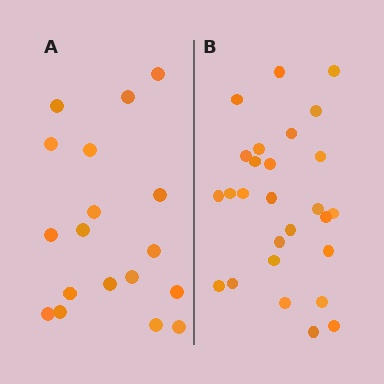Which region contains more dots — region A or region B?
Region B (the right region) has more dots.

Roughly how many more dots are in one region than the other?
Region B has roughly 8 or so more dots than region A.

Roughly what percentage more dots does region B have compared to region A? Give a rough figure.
About 50% more.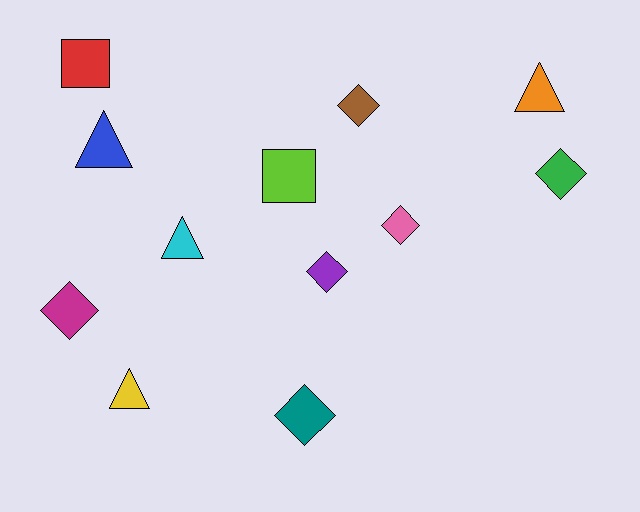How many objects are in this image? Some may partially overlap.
There are 12 objects.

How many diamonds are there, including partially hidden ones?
There are 6 diamonds.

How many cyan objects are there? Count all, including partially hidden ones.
There is 1 cyan object.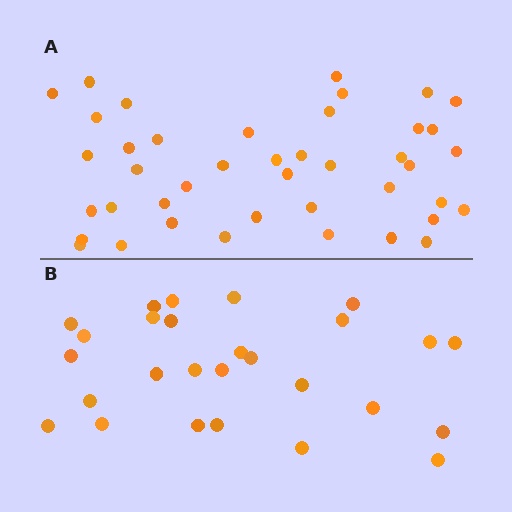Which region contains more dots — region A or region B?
Region A (the top region) has more dots.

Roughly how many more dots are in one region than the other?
Region A has approximately 15 more dots than region B.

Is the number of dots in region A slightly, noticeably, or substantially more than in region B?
Region A has substantially more. The ratio is roughly 1.6 to 1.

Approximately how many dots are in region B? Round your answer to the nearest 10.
About 30 dots. (The exact count is 27, which rounds to 30.)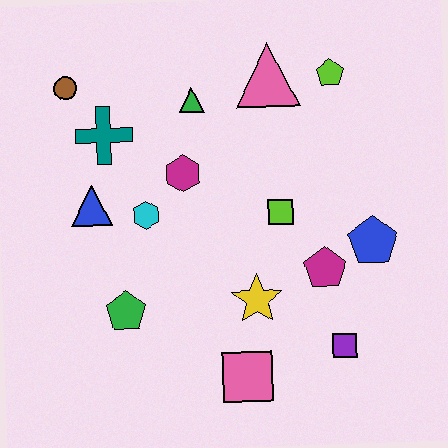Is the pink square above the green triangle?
No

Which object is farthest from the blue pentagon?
The brown circle is farthest from the blue pentagon.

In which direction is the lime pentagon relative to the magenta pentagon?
The lime pentagon is above the magenta pentagon.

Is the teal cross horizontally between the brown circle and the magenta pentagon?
Yes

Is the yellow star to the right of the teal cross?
Yes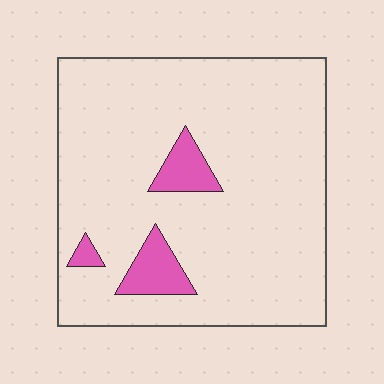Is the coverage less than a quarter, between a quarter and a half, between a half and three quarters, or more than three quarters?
Less than a quarter.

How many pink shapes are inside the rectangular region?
3.